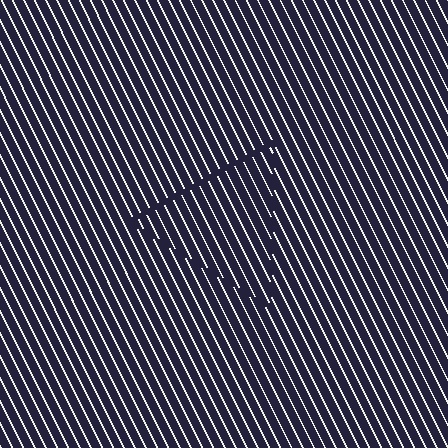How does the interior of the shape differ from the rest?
The interior of the shape contains the same grating, shifted by half a period — the contour is defined by the phase discontinuity where line-ends from the inner and outer gratings abut.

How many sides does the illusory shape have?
3 sides — the line-ends trace a triangle.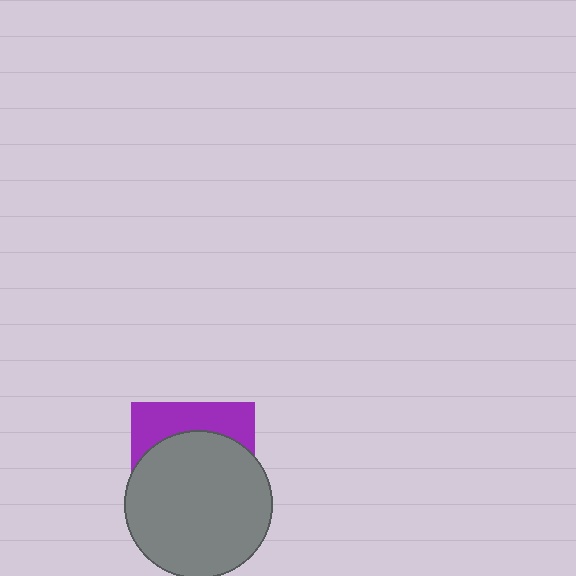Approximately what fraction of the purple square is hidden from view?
Roughly 69% of the purple square is hidden behind the gray circle.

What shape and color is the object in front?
The object in front is a gray circle.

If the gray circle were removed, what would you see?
You would see the complete purple square.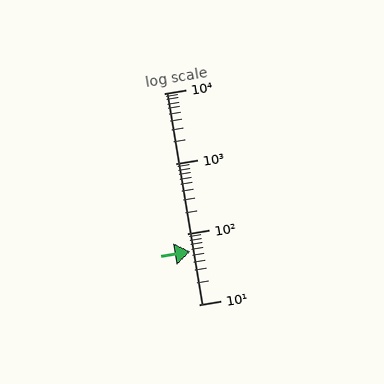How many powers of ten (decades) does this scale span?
The scale spans 3 decades, from 10 to 10000.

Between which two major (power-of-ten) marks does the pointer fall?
The pointer is between 10 and 100.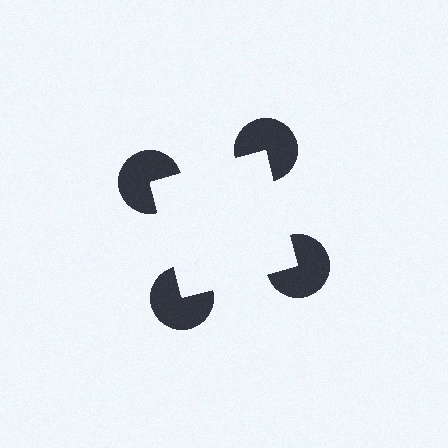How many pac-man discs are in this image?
There are 4 — one at each vertex of the illusory square.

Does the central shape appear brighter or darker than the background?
It typically appears slightly brighter than the background, even though no actual brightness change is drawn.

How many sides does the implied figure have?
4 sides.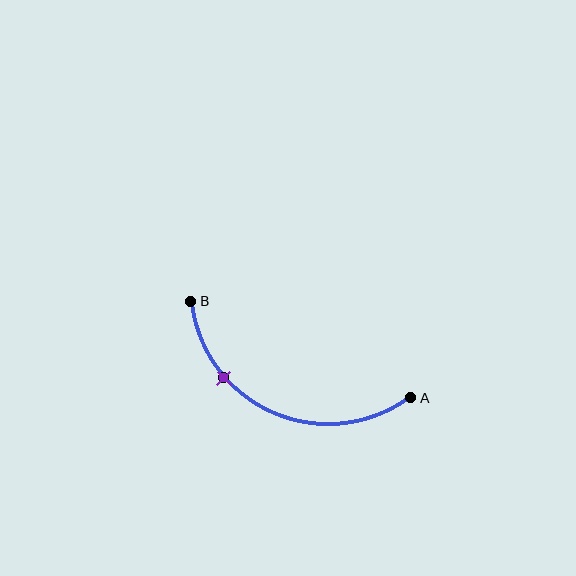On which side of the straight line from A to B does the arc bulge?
The arc bulges below the straight line connecting A and B.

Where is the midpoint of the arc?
The arc midpoint is the point on the curve farthest from the straight line joining A and B. It sits below that line.